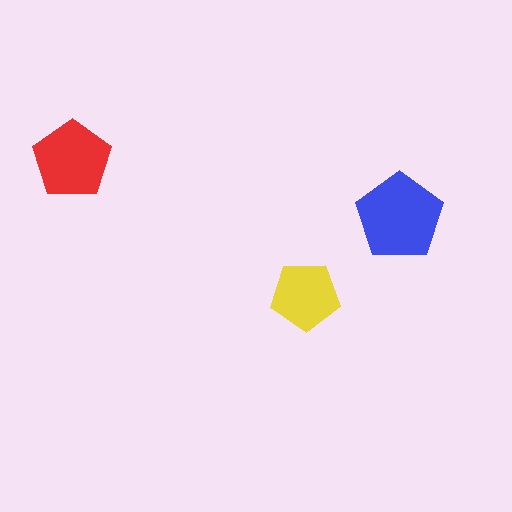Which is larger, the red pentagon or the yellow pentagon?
The red one.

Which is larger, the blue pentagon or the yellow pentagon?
The blue one.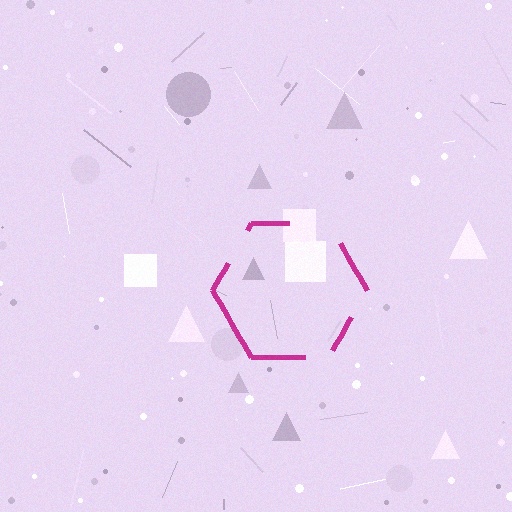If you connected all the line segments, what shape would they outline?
They would outline a hexagon.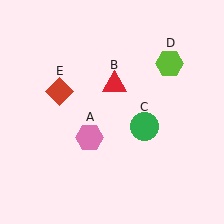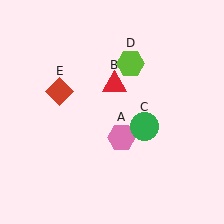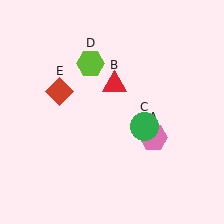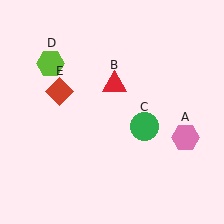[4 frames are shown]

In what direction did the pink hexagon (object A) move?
The pink hexagon (object A) moved right.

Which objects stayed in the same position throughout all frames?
Red triangle (object B) and green circle (object C) and red diamond (object E) remained stationary.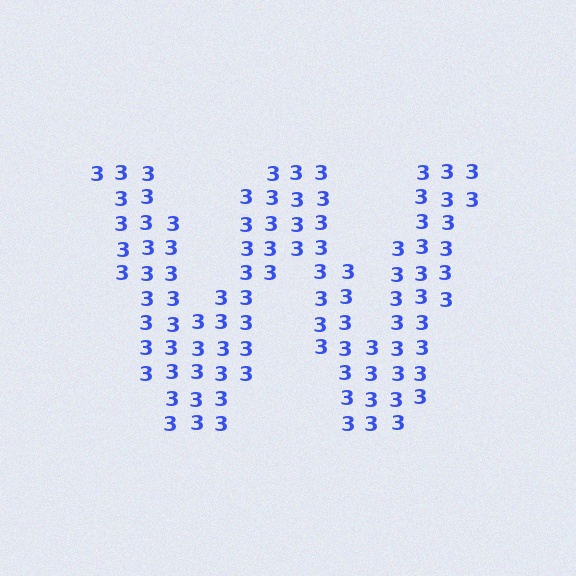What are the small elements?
The small elements are digit 3's.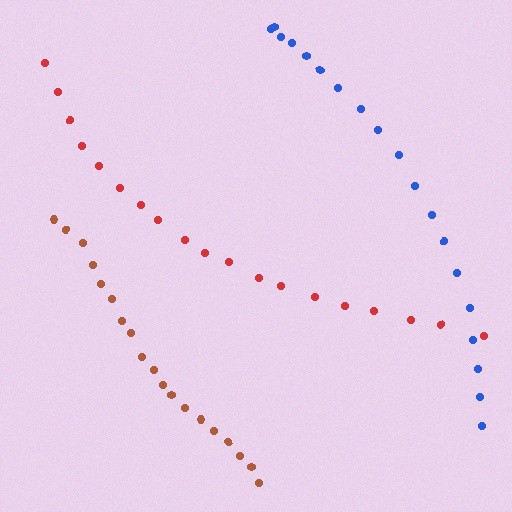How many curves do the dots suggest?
There are 3 distinct paths.